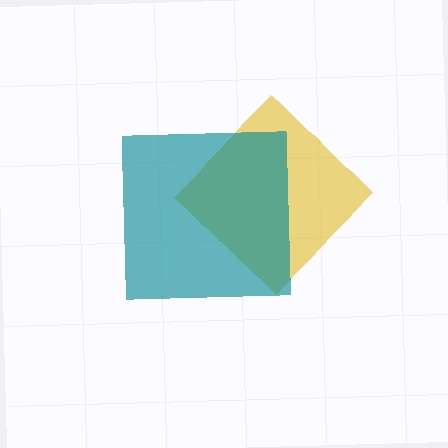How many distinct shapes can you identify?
There are 2 distinct shapes: a yellow diamond, a teal square.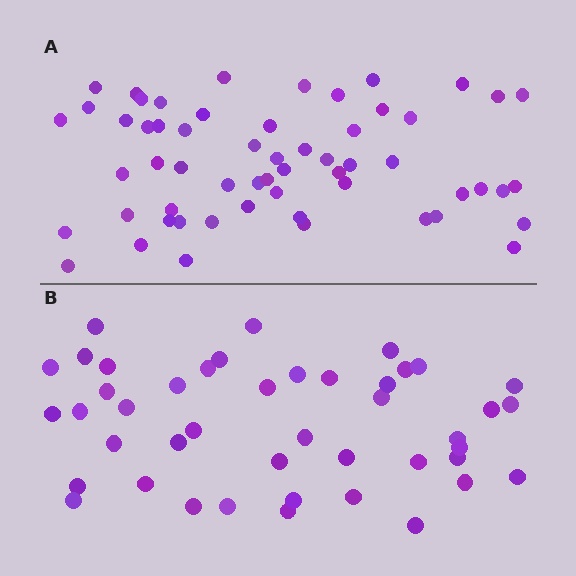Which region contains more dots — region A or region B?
Region A (the top region) has more dots.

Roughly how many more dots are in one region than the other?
Region A has approximately 15 more dots than region B.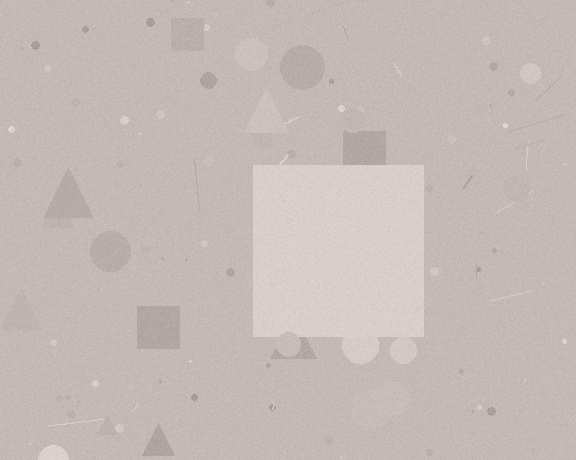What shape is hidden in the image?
A square is hidden in the image.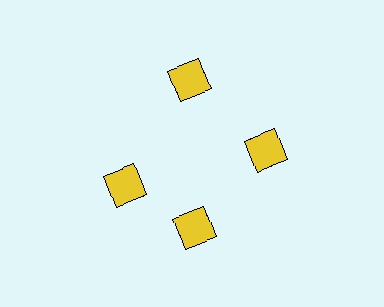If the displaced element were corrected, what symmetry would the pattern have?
It would have 4-fold rotational symmetry — the pattern would map onto itself every 90 degrees.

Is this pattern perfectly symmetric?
No. The 4 yellow squares are arranged in a ring, but one element near the 9 o'clock position is rotated out of alignment along the ring, breaking the 4-fold rotational symmetry.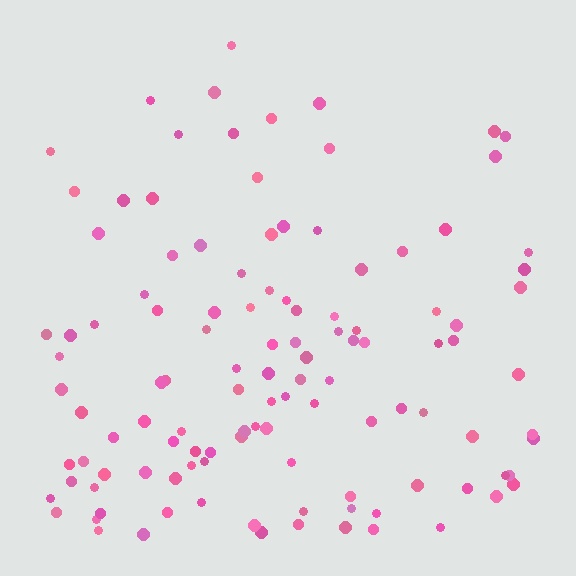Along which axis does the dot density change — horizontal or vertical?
Vertical.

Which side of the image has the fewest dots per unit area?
The top.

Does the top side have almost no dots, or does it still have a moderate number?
Still a moderate number, just noticeably fewer than the bottom.